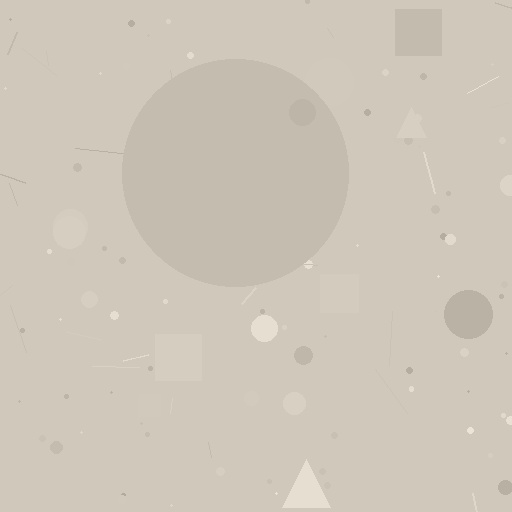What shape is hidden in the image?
A circle is hidden in the image.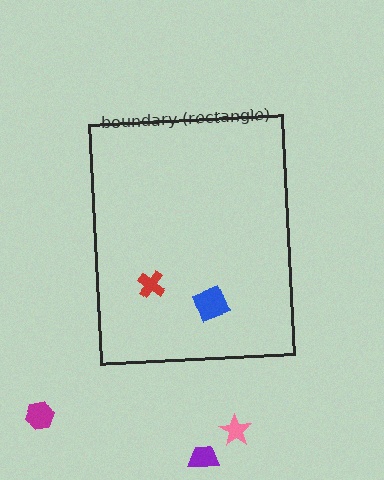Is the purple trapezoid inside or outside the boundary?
Outside.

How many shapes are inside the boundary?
2 inside, 3 outside.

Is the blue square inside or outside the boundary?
Inside.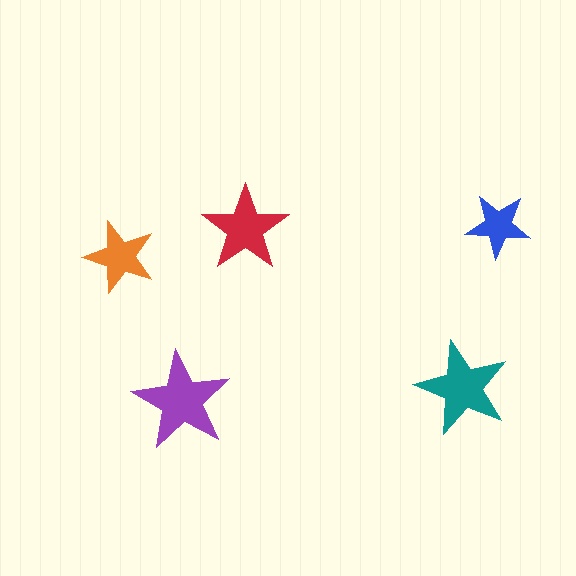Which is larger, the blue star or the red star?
The red one.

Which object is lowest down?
The purple star is bottommost.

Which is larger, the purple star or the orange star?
The purple one.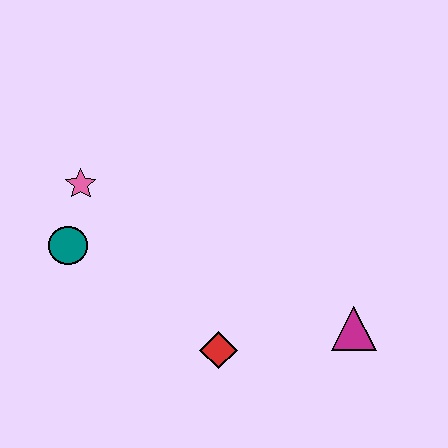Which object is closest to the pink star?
The teal circle is closest to the pink star.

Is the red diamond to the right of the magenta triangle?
No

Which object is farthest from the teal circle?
The magenta triangle is farthest from the teal circle.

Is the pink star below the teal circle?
No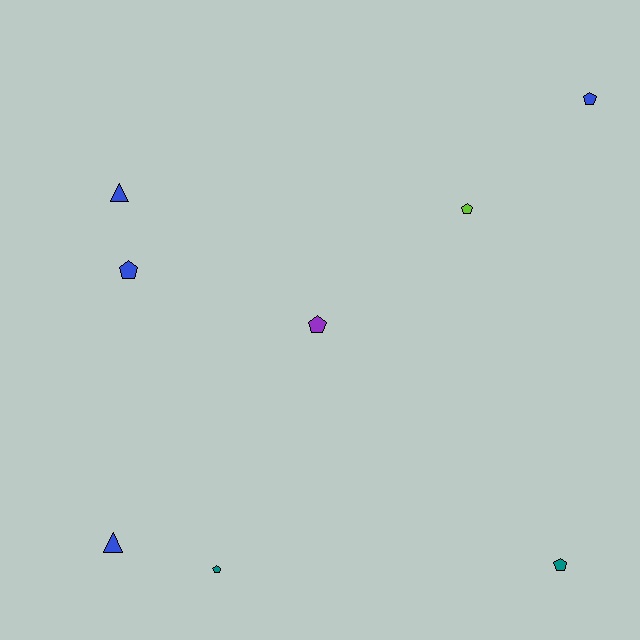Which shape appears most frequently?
Pentagon, with 6 objects.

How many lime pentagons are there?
There is 1 lime pentagon.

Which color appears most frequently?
Blue, with 4 objects.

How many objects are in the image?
There are 8 objects.